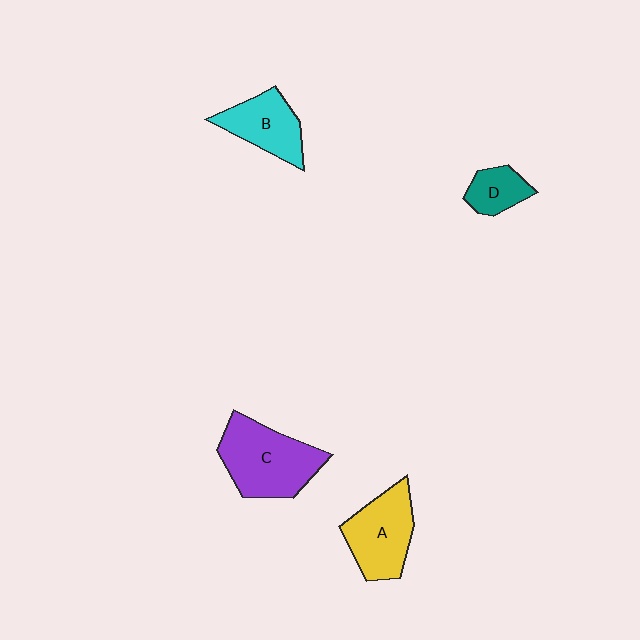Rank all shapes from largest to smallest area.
From largest to smallest: C (purple), A (yellow), B (cyan), D (teal).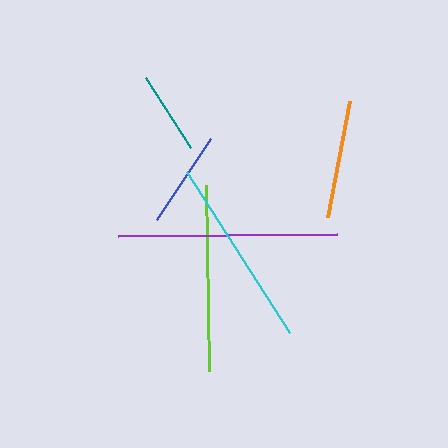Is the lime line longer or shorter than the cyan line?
The cyan line is longer than the lime line.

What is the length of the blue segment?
The blue segment is approximately 97 pixels long.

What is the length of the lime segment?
The lime segment is approximately 186 pixels long.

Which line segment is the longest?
The purple line is the longest at approximately 219 pixels.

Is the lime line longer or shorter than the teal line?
The lime line is longer than the teal line.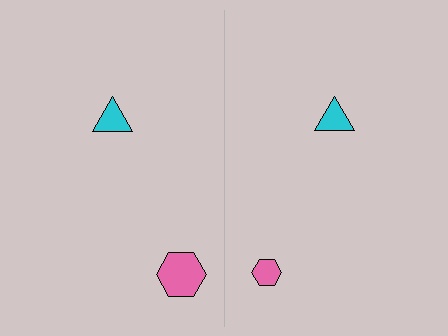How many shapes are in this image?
There are 4 shapes in this image.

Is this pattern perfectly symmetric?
No, the pattern is not perfectly symmetric. The pink hexagon on the right side has a different size than its mirror counterpart.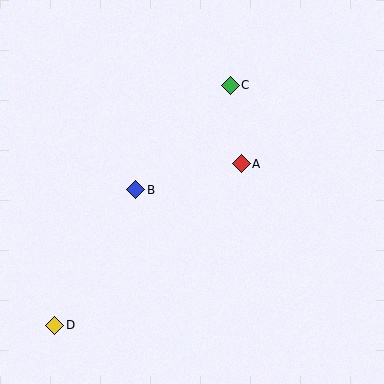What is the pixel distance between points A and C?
The distance between A and C is 79 pixels.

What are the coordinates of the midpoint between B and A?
The midpoint between B and A is at (189, 177).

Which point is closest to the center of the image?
Point B at (136, 190) is closest to the center.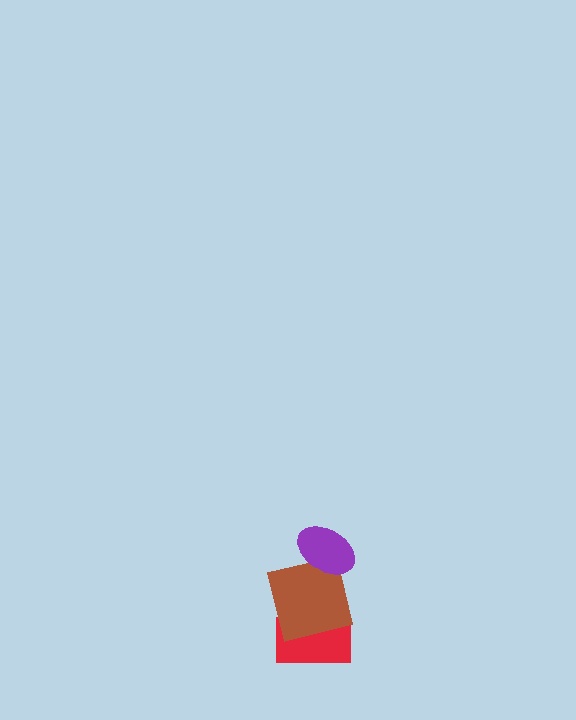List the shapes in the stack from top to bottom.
From top to bottom: the purple ellipse, the brown square, the red rectangle.